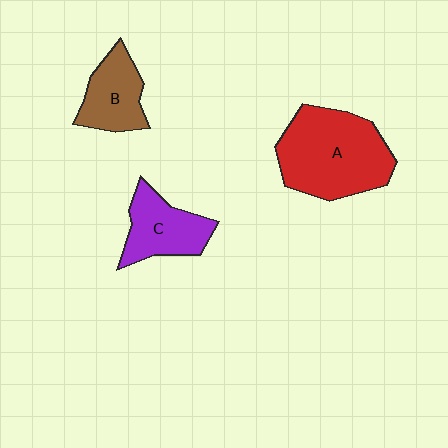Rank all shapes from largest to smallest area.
From largest to smallest: A (red), C (purple), B (brown).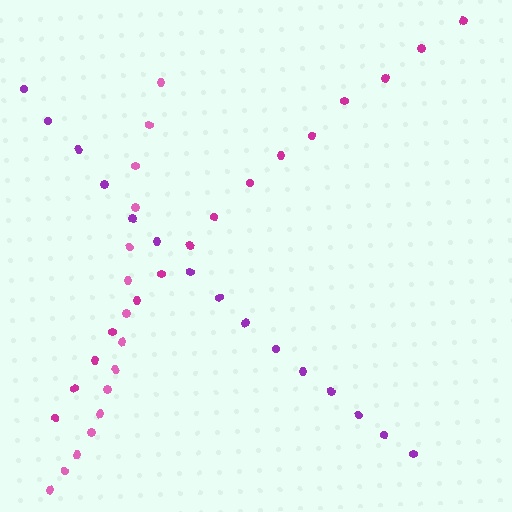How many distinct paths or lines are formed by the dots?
There are 3 distinct paths.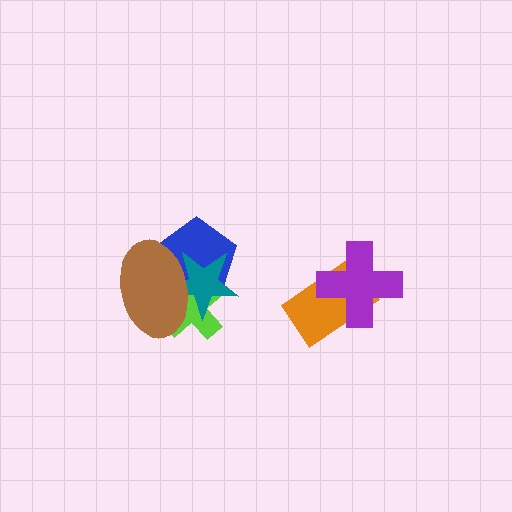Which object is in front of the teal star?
The brown ellipse is in front of the teal star.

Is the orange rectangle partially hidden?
Yes, it is partially covered by another shape.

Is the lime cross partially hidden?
Yes, it is partially covered by another shape.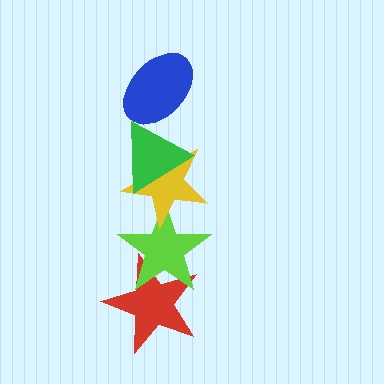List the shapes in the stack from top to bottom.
From top to bottom: the blue ellipse, the green triangle, the yellow star, the lime star, the red star.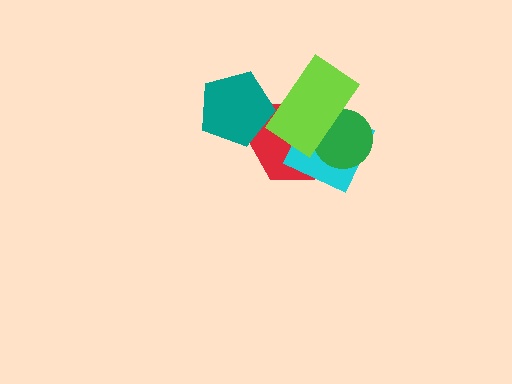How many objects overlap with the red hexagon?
4 objects overlap with the red hexagon.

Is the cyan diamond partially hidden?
Yes, it is partially covered by another shape.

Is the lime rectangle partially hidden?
No, no other shape covers it.